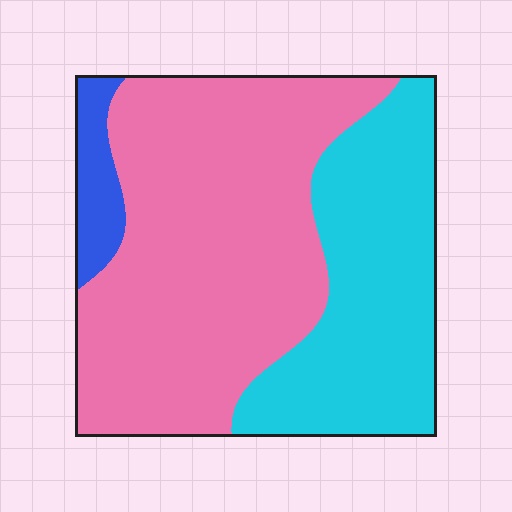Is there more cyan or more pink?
Pink.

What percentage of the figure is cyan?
Cyan takes up about one third (1/3) of the figure.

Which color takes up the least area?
Blue, at roughly 5%.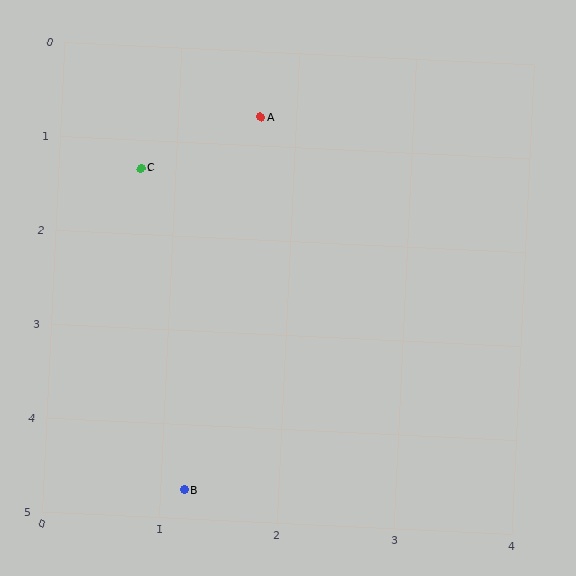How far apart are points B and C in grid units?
Points B and C are about 3.4 grid units apart.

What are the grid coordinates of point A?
Point A is at approximately (1.7, 0.7).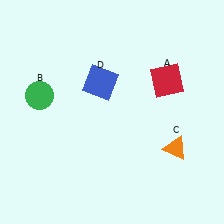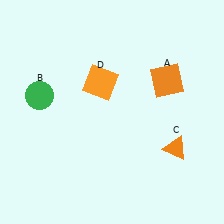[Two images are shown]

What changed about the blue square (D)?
In Image 1, D is blue. In Image 2, it changed to orange.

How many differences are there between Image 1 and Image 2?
There are 2 differences between the two images.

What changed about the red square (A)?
In Image 1, A is red. In Image 2, it changed to orange.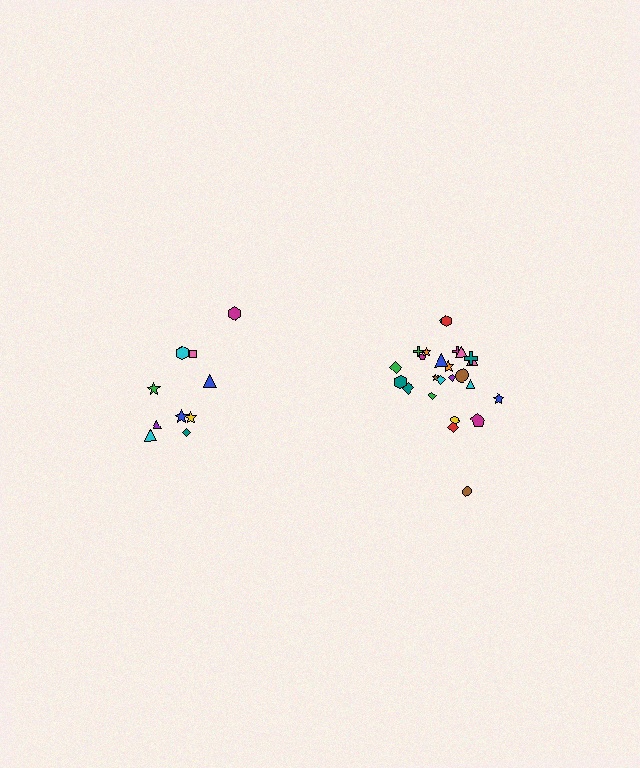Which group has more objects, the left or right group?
The right group.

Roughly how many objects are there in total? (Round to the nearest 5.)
Roughly 35 objects in total.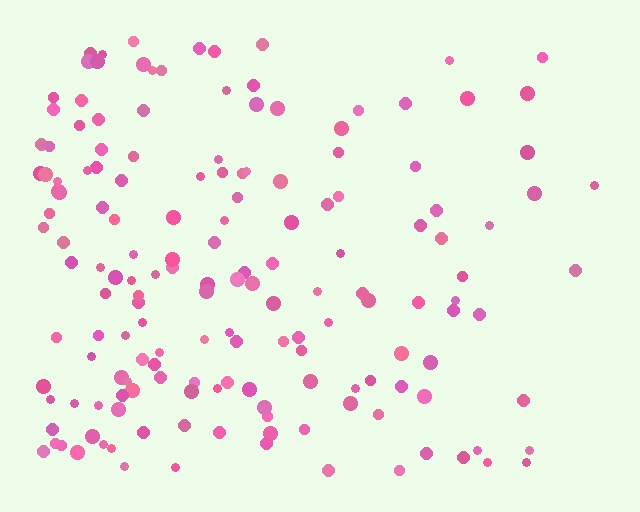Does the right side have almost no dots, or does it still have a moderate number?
Still a moderate number, just noticeably fewer than the left.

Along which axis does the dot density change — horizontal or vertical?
Horizontal.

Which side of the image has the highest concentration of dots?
The left.